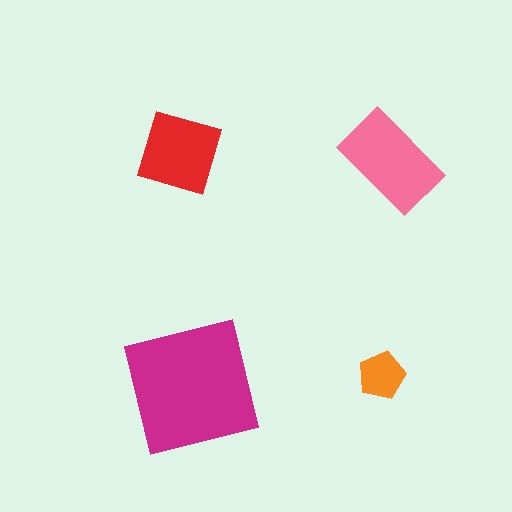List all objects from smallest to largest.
The orange pentagon, the red diamond, the pink rectangle, the magenta square.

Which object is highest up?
The red diamond is topmost.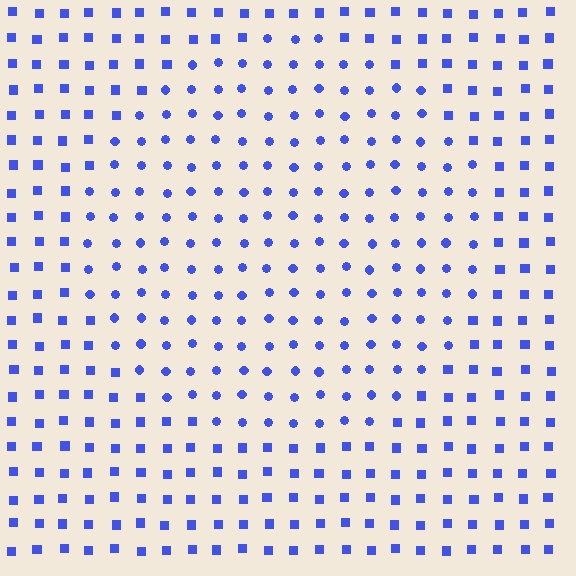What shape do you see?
I see a circle.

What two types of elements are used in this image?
The image uses circles inside the circle region and squares outside it.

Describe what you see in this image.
The image is filled with small blue elements arranged in a uniform grid. A circle-shaped region contains circles, while the surrounding area contains squares. The boundary is defined purely by the change in element shape.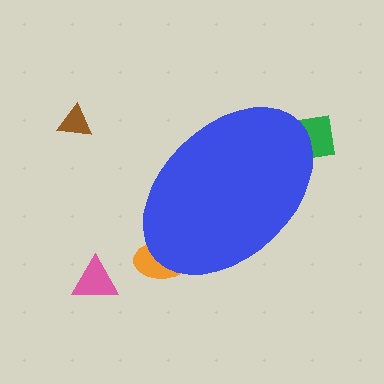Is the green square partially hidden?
Yes, the green square is partially hidden behind the blue ellipse.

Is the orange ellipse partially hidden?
Yes, the orange ellipse is partially hidden behind the blue ellipse.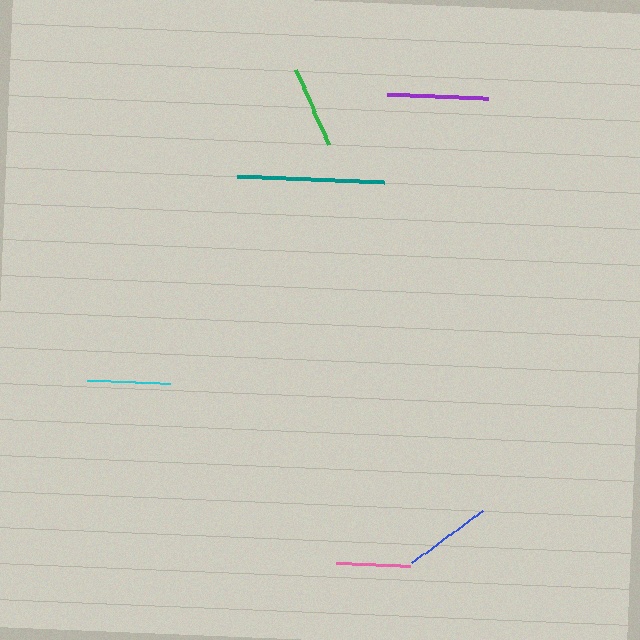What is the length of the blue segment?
The blue segment is approximately 89 pixels long.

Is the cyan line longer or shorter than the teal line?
The teal line is longer than the cyan line.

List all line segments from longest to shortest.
From longest to shortest: teal, purple, blue, cyan, green, pink.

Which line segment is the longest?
The teal line is the longest at approximately 147 pixels.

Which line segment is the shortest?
The pink line is the shortest at approximately 74 pixels.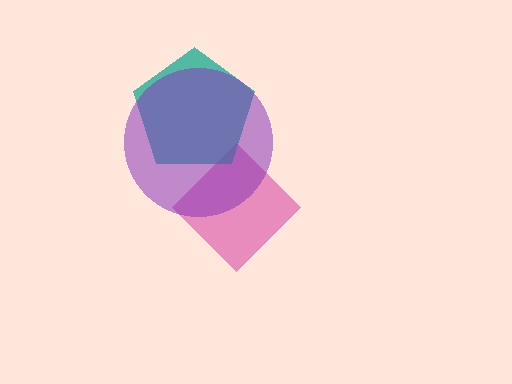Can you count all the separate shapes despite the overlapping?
Yes, there are 3 separate shapes.